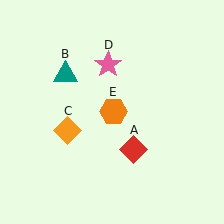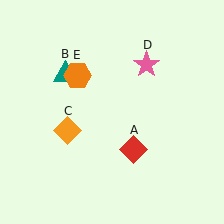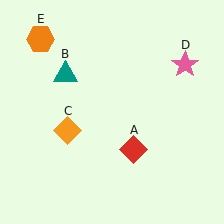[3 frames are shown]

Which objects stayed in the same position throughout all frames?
Red diamond (object A) and teal triangle (object B) and orange diamond (object C) remained stationary.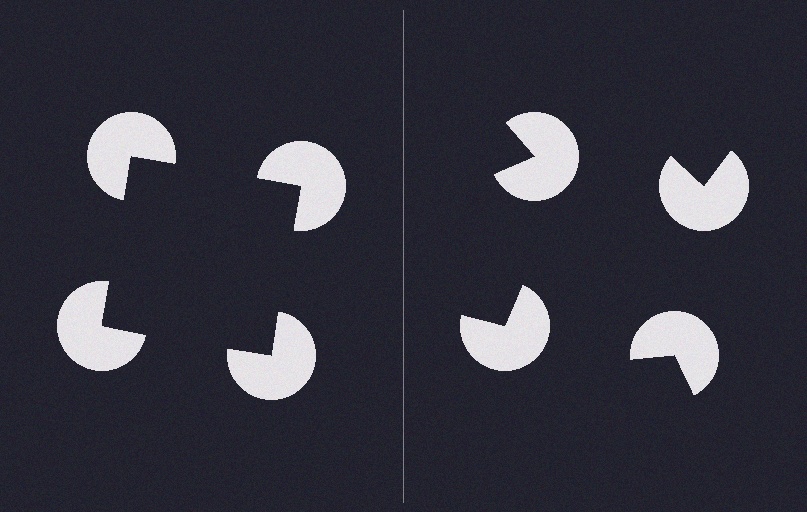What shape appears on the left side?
An illusory square.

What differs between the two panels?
The pac-man discs are positioned identically on both sides; only the wedge orientations differ. On the left they align to a square; on the right they are misaligned.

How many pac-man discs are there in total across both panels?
8 — 4 on each side.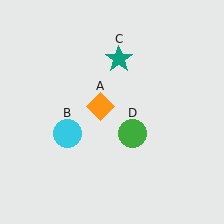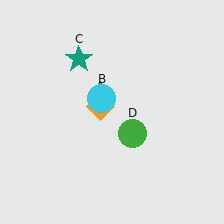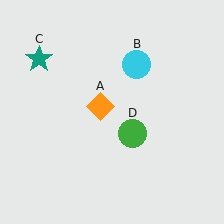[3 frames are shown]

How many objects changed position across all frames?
2 objects changed position: cyan circle (object B), teal star (object C).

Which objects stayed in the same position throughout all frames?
Orange diamond (object A) and green circle (object D) remained stationary.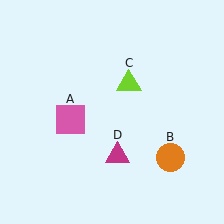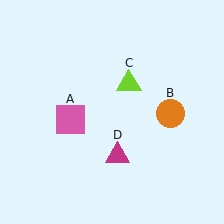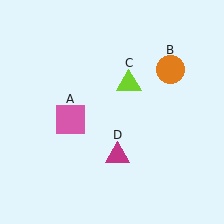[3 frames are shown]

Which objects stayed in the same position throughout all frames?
Pink square (object A) and lime triangle (object C) and magenta triangle (object D) remained stationary.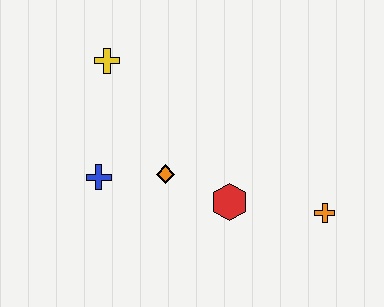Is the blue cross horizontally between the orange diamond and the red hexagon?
No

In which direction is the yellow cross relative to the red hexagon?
The yellow cross is above the red hexagon.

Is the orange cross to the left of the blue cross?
No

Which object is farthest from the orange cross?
The yellow cross is farthest from the orange cross.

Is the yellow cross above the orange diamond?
Yes